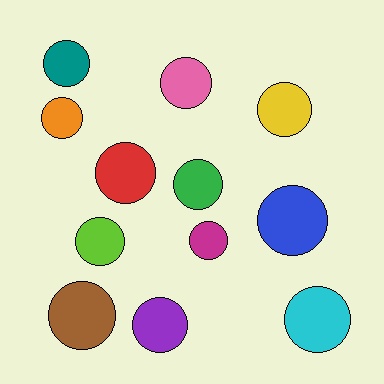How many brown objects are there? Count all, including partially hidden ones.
There is 1 brown object.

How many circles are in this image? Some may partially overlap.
There are 12 circles.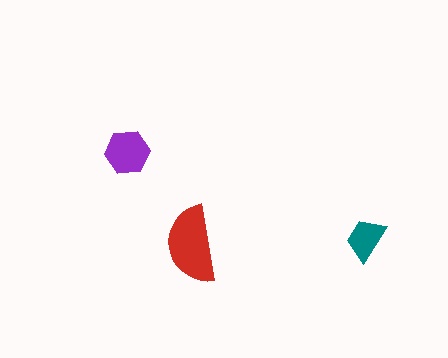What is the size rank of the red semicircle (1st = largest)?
1st.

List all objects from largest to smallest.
The red semicircle, the purple hexagon, the teal trapezoid.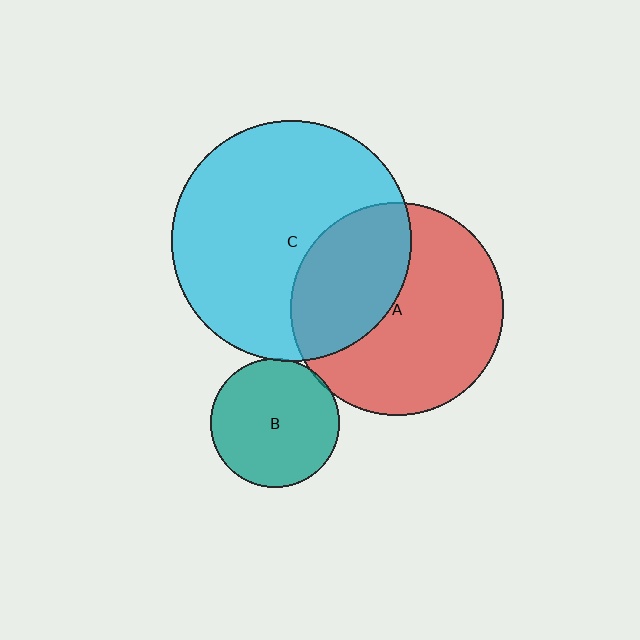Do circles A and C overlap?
Yes.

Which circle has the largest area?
Circle C (cyan).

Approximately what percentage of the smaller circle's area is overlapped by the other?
Approximately 40%.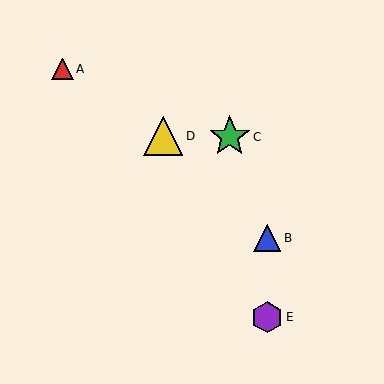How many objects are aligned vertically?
2 objects (B, E) are aligned vertically.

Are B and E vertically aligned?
Yes, both are at x≈267.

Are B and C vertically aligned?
No, B is at x≈267 and C is at x≈230.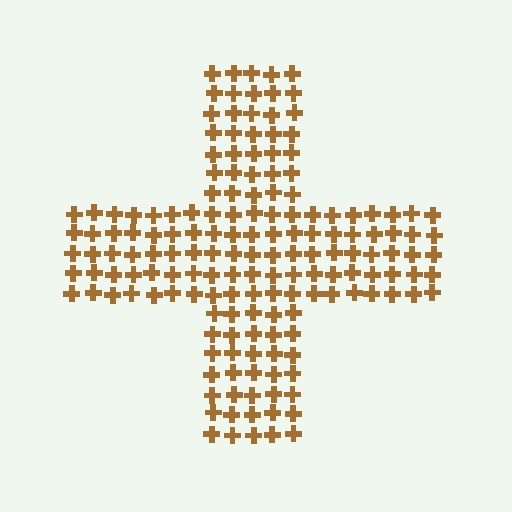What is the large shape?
The large shape is a cross.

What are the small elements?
The small elements are crosses.